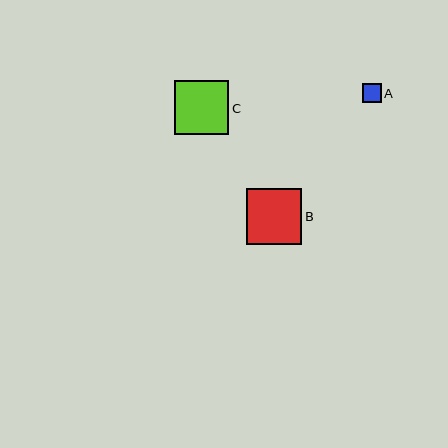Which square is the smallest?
Square A is the smallest with a size of approximately 19 pixels.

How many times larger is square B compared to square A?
Square B is approximately 2.9 times the size of square A.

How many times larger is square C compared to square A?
Square C is approximately 2.8 times the size of square A.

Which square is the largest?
Square B is the largest with a size of approximately 56 pixels.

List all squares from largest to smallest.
From largest to smallest: B, C, A.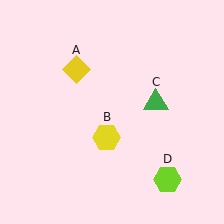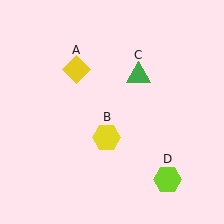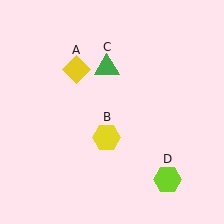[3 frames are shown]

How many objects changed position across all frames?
1 object changed position: green triangle (object C).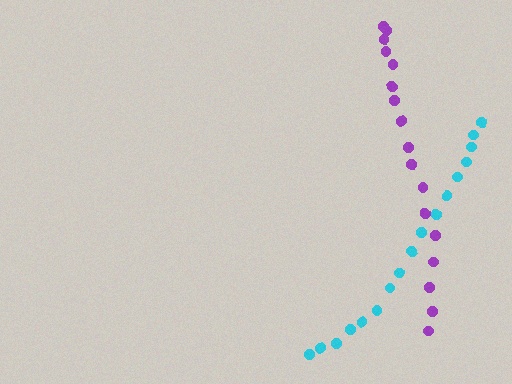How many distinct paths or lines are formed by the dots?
There are 2 distinct paths.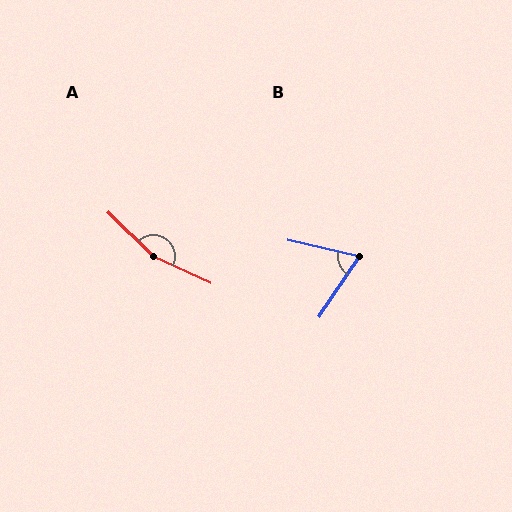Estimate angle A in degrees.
Approximately 160 degrees.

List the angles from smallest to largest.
B (69°), A (160°).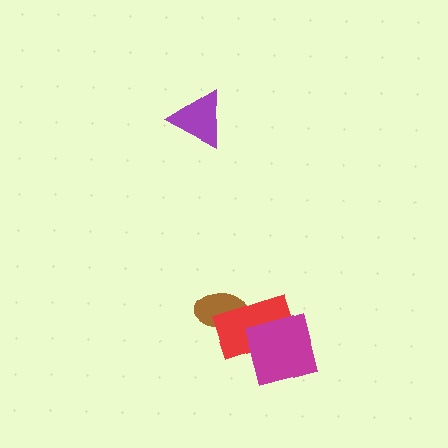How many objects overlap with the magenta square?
1 object overlaps with the magenta square.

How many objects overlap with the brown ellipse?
1 object overlaps with the brown ellipse.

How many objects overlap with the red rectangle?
2 objects overlap with the red rectangle.